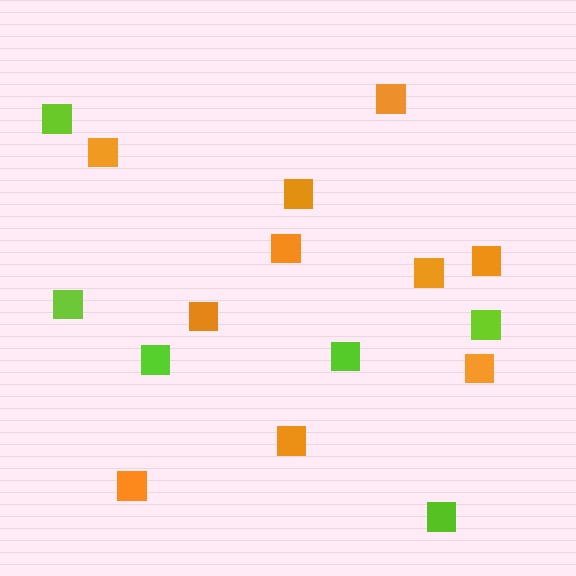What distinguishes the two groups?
There are 2 groups: one group of orange squares (10) and one group of lime squares (6).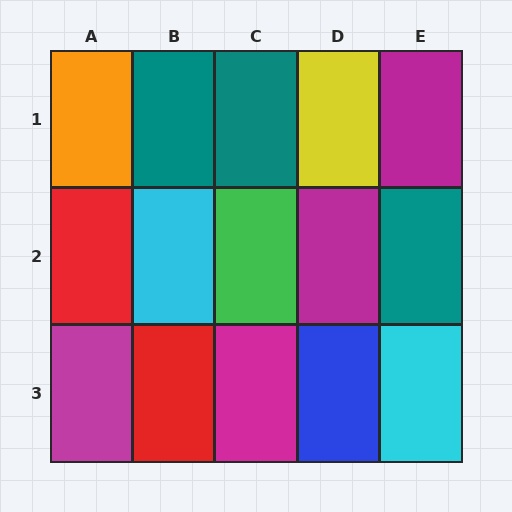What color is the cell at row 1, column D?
Yellow.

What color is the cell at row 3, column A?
Magenta.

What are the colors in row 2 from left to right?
Red, cyan, green, magenta, teal.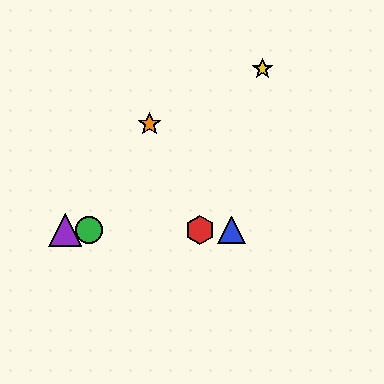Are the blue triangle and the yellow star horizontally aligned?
No, the blue triangle is at y≈230 and the yellow star is at y≈69.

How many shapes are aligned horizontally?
4 shapes (the red hexagon, the blue triangle, the green circle, the purple triangle) are aligned horizontally.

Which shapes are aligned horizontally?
The red hexagon, the blue triangle, the green circle, the purple triangle are aligned horizontally.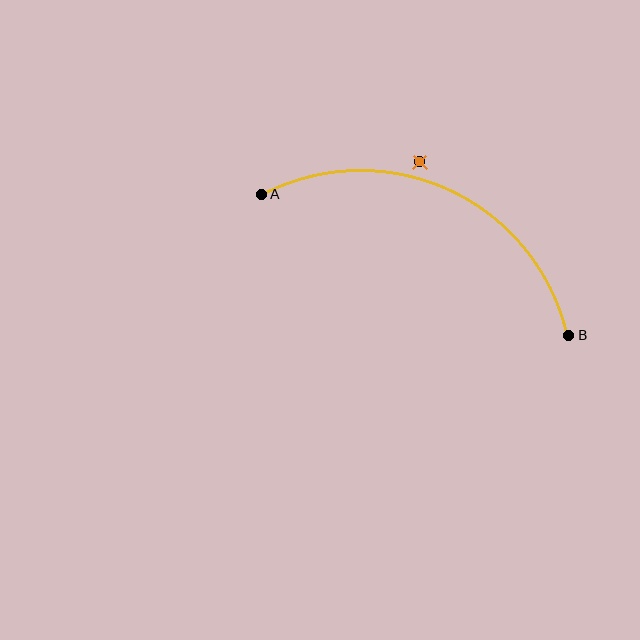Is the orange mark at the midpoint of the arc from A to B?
No — the orange mark does not lie on the arc at all. It sits slightly outside the curve.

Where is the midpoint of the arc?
The arc midpoint is the point on the curve farthest from the straight line joining A and B. It sits above that line.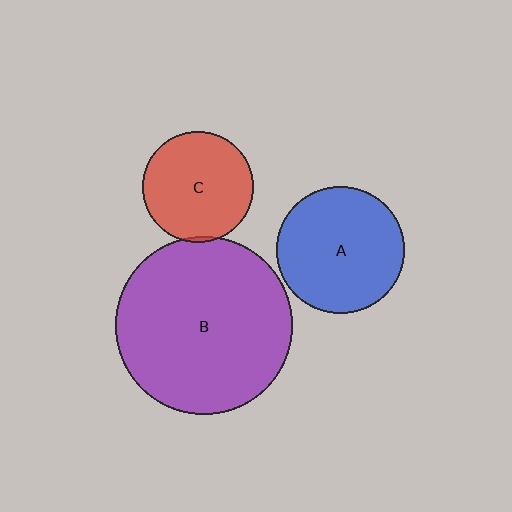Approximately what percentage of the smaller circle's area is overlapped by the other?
Approximately 5%.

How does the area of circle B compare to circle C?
Approximately 2.6 times.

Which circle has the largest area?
Circle B (purple).